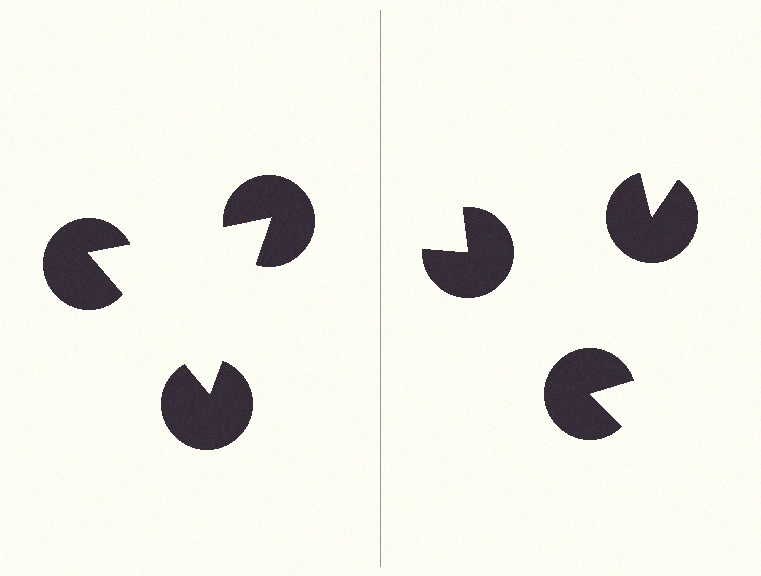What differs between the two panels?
The pac-man discs are positioned identically on both sides; only the wedge orientations differ. On the left they align to a triangle; on the right they are misaligned.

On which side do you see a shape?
An illusory triangle appears on the left side. On the right side the wedge cuts are rotated, so no coherent shape forms.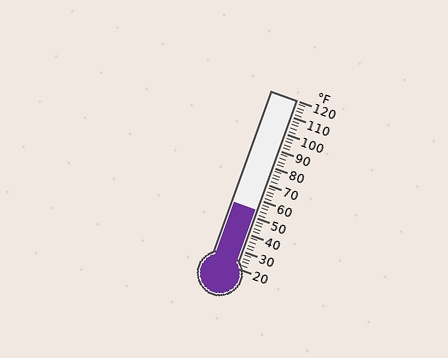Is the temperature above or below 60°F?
The temperature is below 60°F.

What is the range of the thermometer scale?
The thermometer scale ranges from 20°F to 120°F.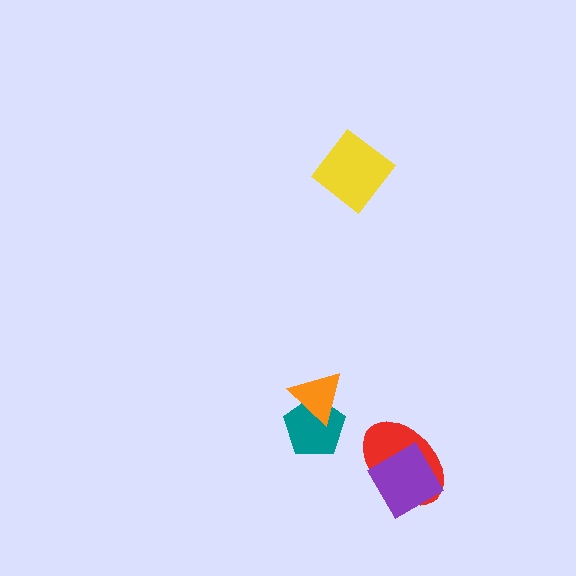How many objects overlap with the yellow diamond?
0 objects overlap with the yellow diamond.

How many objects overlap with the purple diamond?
1 object overlaps with the purple diamond.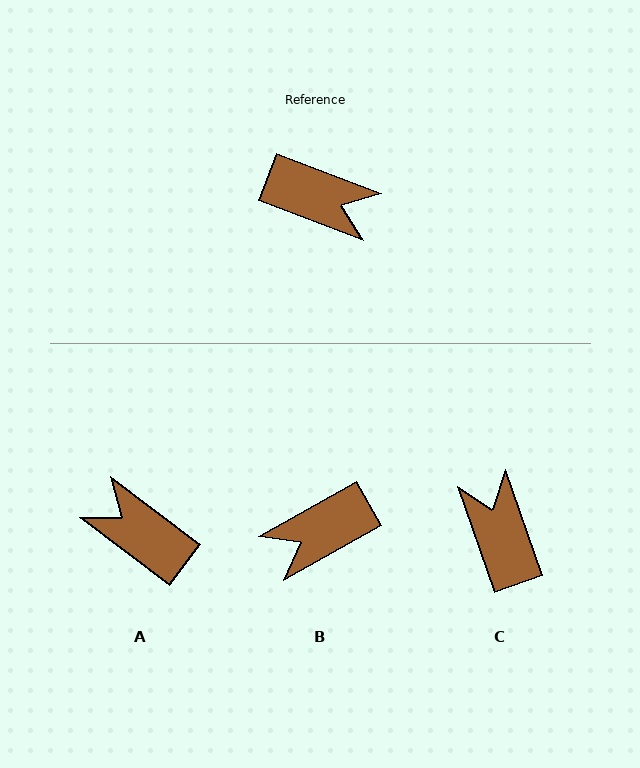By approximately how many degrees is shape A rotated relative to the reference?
Approximately 164 degrees counter-clockwise.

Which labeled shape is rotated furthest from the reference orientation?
A, about 164 degrees away.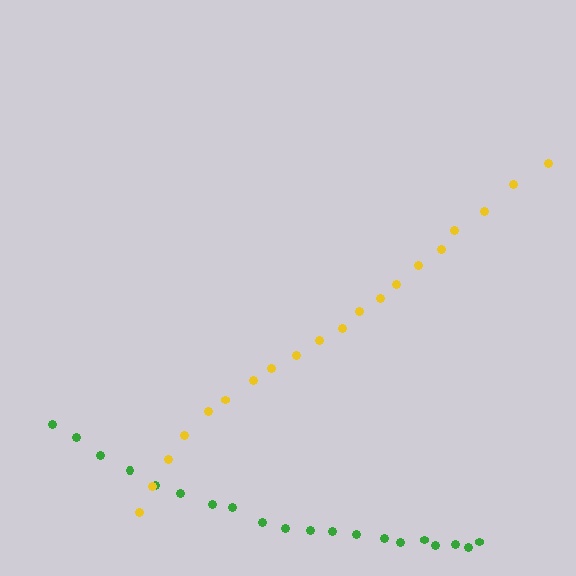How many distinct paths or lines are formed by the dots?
There are 2 distinct paths.